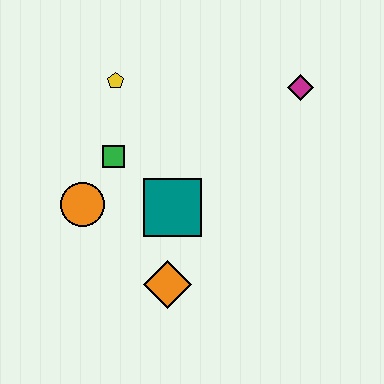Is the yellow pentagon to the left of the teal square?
Yes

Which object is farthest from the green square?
The magenta diamond is farthest from the green square.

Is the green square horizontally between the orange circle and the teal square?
Yes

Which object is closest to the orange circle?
The green square is closest to the orange circle.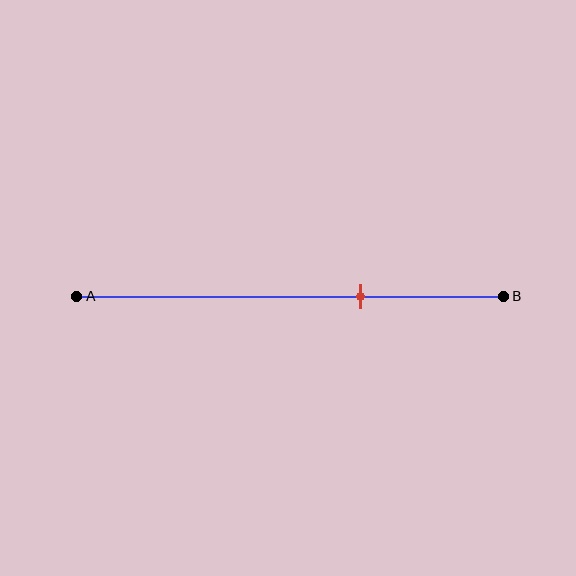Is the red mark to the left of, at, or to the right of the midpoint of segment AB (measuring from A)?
The red mark is to the right of the midpoint of segment AB.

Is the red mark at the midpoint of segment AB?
No, the mark is at about 65% from A, not at the 50% midpoint.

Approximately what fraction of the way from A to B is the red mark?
The red mark is approximately 65% of the way from A to B.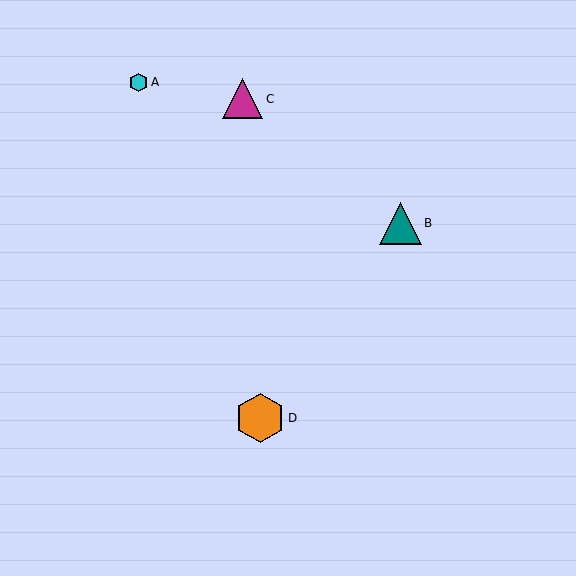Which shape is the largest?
The orange hexagon (labeled D) is the largest.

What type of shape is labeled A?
Shape A is a cyan hexagon.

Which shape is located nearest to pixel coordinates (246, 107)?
The magenta triangle (labeled C) at (242, 99) is nearest to that location.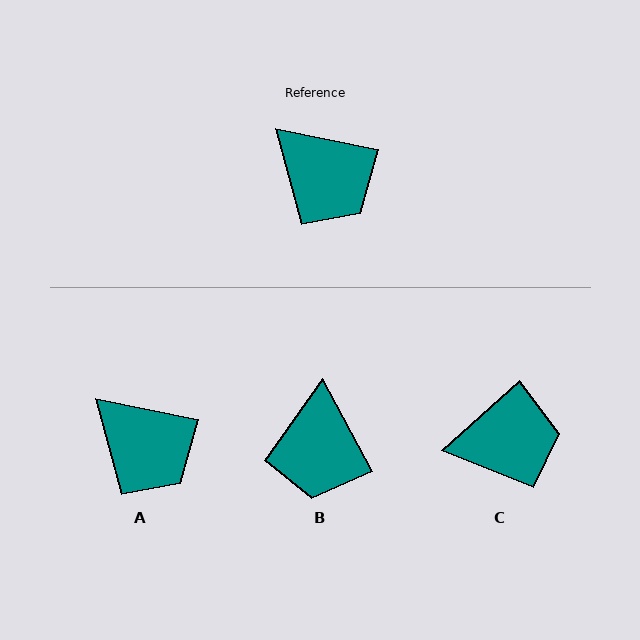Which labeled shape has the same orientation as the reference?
A.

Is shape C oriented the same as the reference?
No, it is off by about 53 degrees.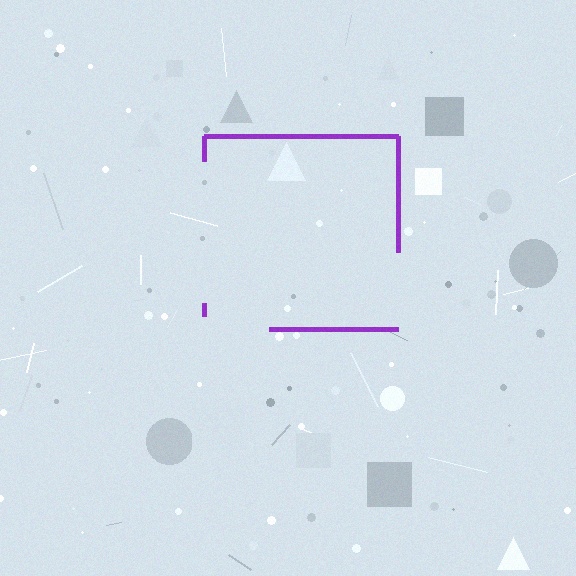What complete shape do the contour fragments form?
The contour fragments form a square.